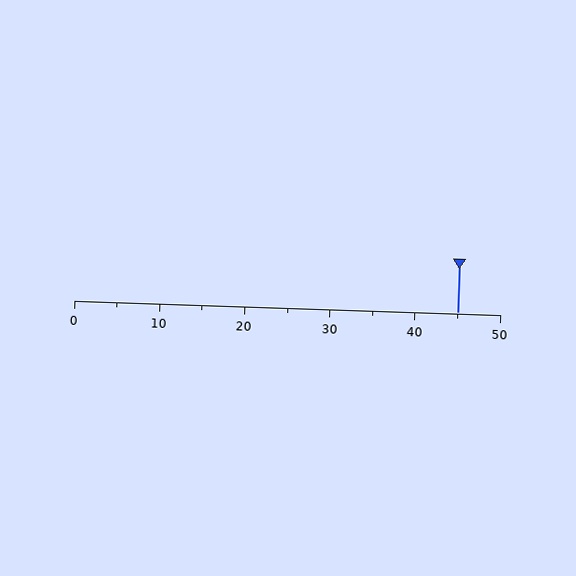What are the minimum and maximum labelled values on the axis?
The axis runs from 0 to 50.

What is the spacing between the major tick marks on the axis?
The major ticks are spaced 10 apart.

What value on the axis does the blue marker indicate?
The marker indicates approximately 45.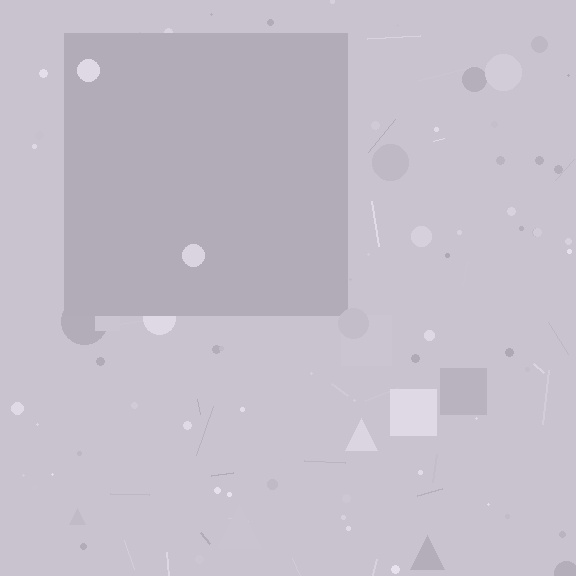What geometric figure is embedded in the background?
A square is embedded in the background.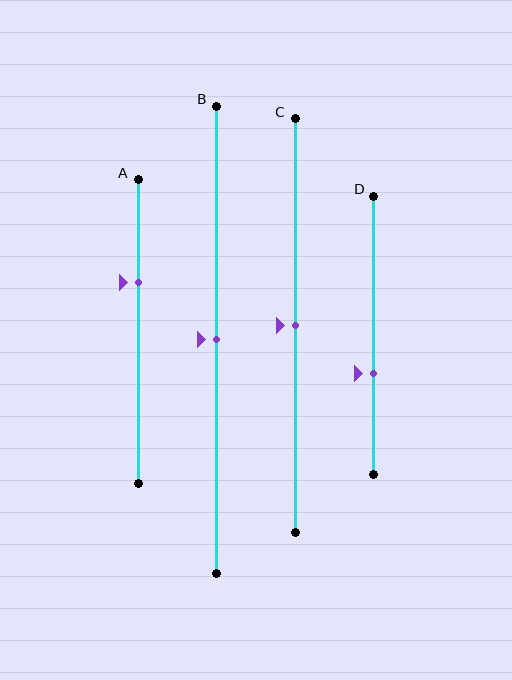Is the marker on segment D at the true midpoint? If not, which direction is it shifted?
No, the marker on segment D is shifted downward by about 14% of the segment length.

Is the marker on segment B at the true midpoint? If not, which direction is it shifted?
Yes, the marker on segment B is at the true midpoint.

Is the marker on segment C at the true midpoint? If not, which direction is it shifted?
Yes, the marker on segment C is at the true midpoint.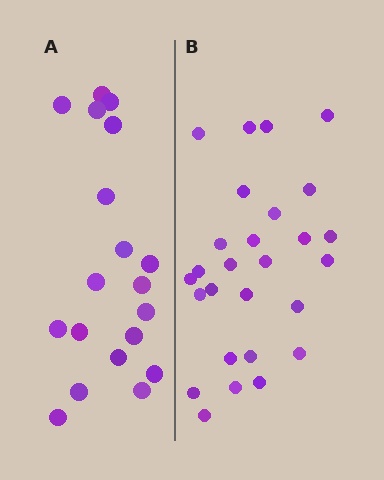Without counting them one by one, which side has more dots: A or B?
Region B (the right region) has more dots.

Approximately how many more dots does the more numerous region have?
Region B has roughly 8 or so more dots than region A.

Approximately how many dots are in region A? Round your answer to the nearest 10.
About 20 dots. (The exact count is 19, which rounds to 20.)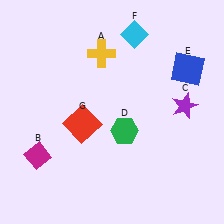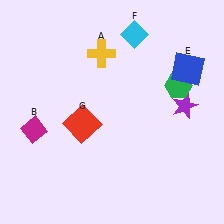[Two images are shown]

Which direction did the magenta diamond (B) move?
The magenta diamond (B) moved up.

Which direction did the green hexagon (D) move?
The green hexagon (D) moved right.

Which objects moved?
The objects that moved are: the magenta diamond (B), the green hexagon (D).